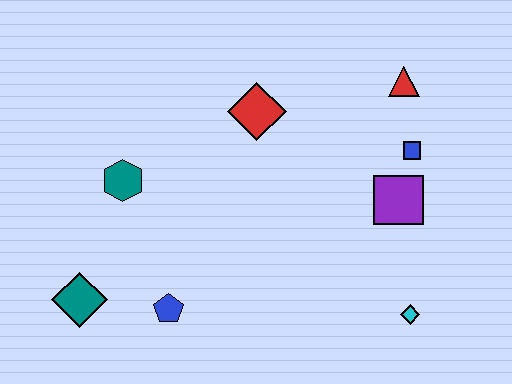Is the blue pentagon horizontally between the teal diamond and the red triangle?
Yes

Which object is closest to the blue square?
The purple square is closest to the blue square.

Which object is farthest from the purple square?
The teal diamond is farthest from the purple square.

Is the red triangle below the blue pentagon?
No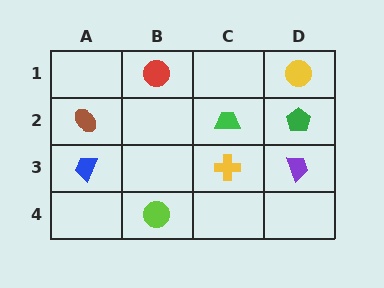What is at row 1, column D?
A yellow circle.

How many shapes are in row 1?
2 shapes.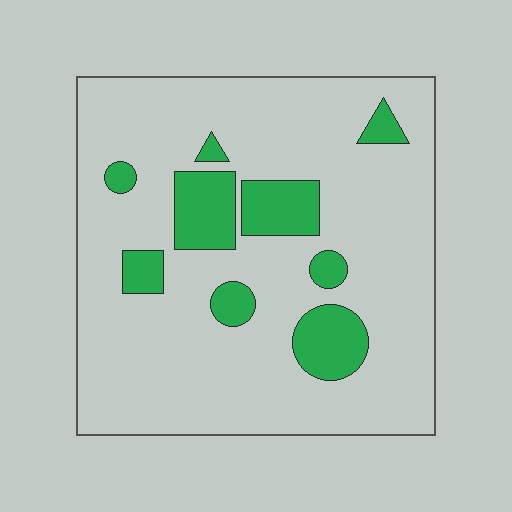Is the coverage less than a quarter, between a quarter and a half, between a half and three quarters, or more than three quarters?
Less than a quarter.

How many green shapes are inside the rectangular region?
9.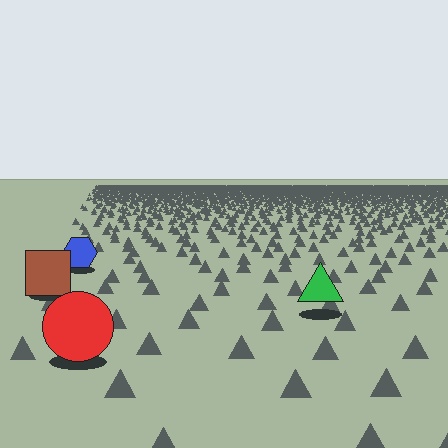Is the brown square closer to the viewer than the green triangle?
No. The green triangle is closer — you can tell from the texture gradient: the ground texture is coarser near it.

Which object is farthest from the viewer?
The blue hexagon is farthest from the viewer. It appears smaller and the ground texture around it is denser.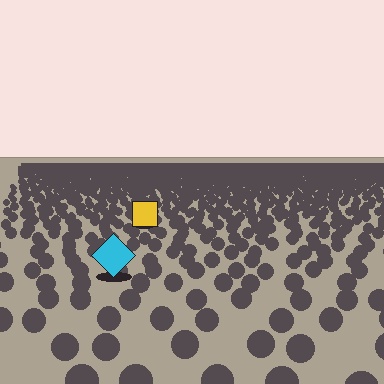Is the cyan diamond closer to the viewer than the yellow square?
Yes. The cyan diamond is closer — you can tell from the texture gradient: the ground texture is coarser near it.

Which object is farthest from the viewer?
The yellow square is farthest from the viewer. It appears smaller and the ground texture around it is denser.